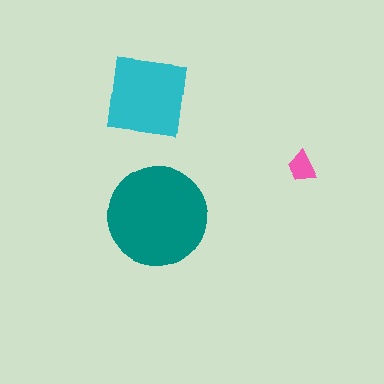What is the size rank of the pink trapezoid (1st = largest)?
3rd.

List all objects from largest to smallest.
The teal circle, the cyan square, the pink trapezoid.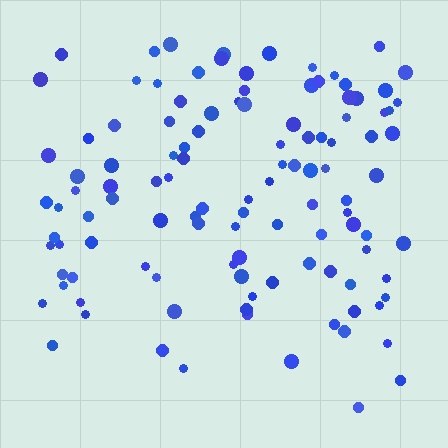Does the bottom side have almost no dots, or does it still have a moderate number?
Still a moderate number, just noticeably fewer than the top.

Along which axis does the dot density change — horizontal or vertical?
Vertical.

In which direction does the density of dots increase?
From bottom to top, with the top side densest.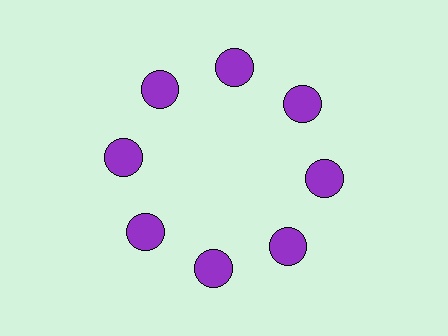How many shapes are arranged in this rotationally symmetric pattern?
There are 8 shapes, arranged in 8 groups of 1.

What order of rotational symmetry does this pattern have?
This pattern has 8-fold rotational symmetry.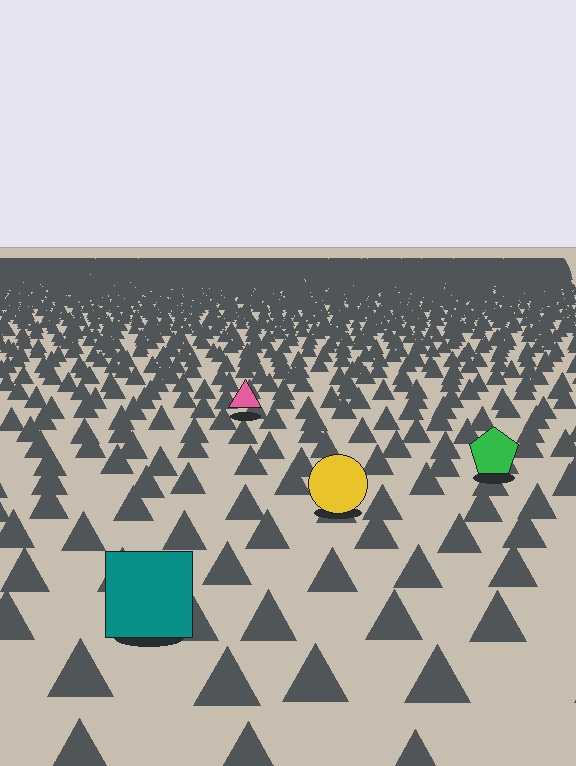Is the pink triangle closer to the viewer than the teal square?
No. The teal square is closer — you can tell from the texture gradient: the ground texture is coarser near it.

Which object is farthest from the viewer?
The pink triangle is farthest from the viewer. It appears smaller and the ground texture around it is denser.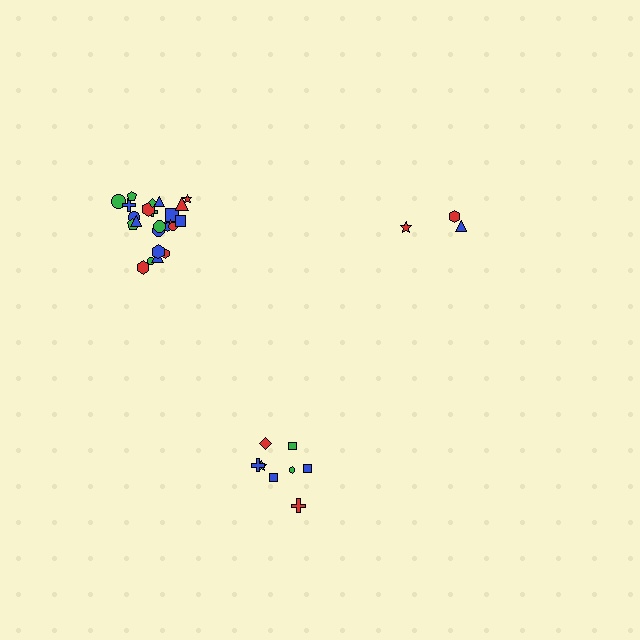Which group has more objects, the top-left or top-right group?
The top-left group.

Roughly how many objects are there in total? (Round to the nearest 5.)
Roughly 35 objects in total.